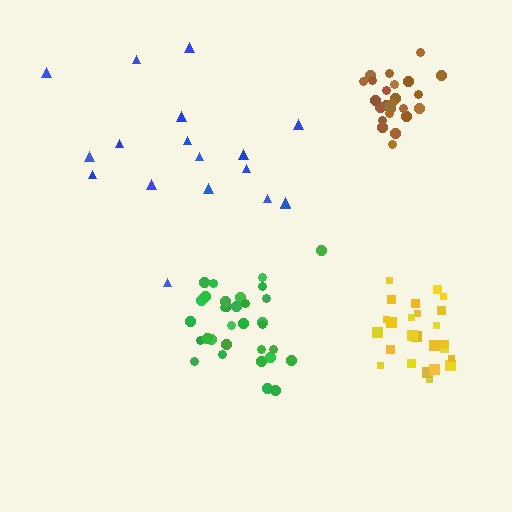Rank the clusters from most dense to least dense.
brown, yellow, green, blue.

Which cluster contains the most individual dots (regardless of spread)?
Green (32).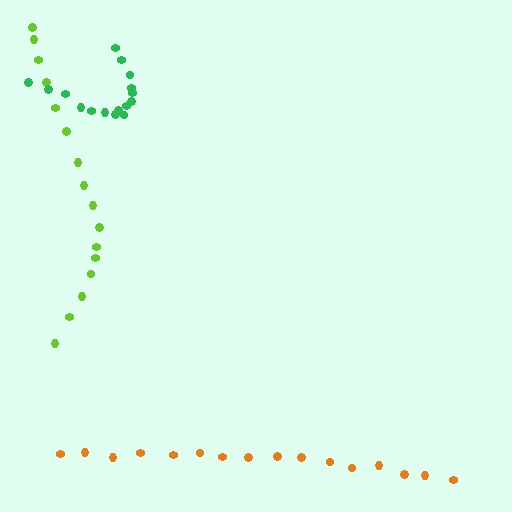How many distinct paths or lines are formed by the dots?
There are 3 distinct paths.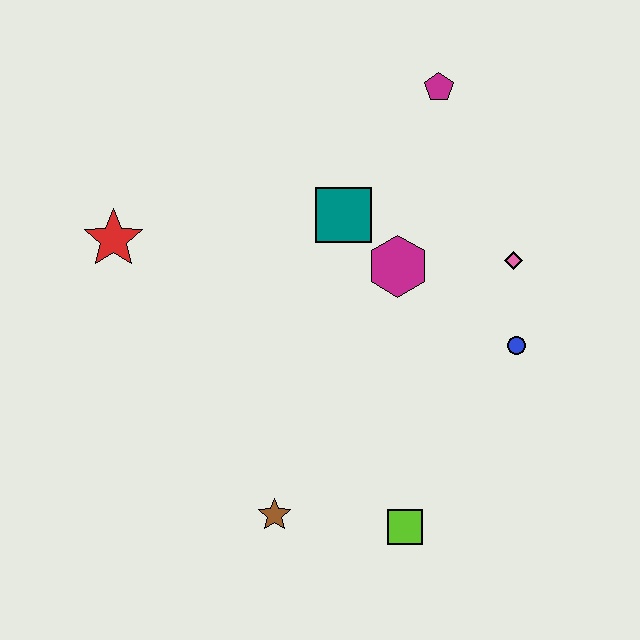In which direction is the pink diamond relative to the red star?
The pink diamond is to the right of the red star.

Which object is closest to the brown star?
The lime square is closest to the brown star.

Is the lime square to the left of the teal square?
No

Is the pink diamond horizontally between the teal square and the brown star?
No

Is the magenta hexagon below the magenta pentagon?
Yes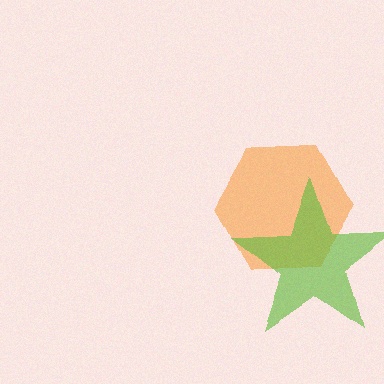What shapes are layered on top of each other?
The layered shapes are: an orange hexagon, a lime star.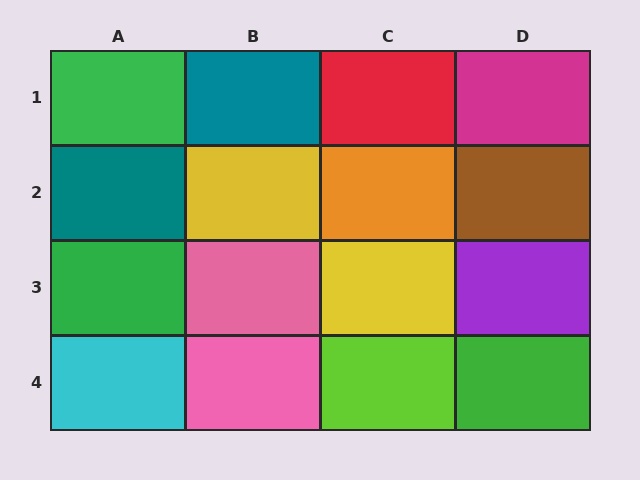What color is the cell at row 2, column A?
Teal.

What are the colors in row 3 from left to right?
Green, pink, yellow, purple.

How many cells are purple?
1 cell is purple.